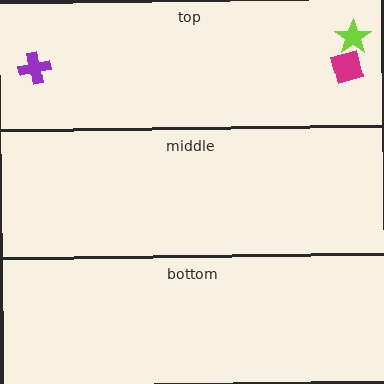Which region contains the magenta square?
The top region.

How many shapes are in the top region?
3.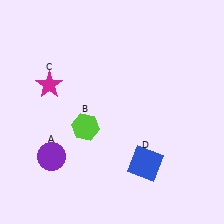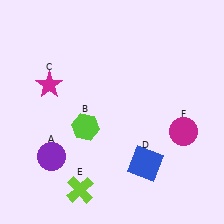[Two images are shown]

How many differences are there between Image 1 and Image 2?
There are 2 differences between the two images.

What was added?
A lime cross (E), a magenta circle (F) were added in Image 2.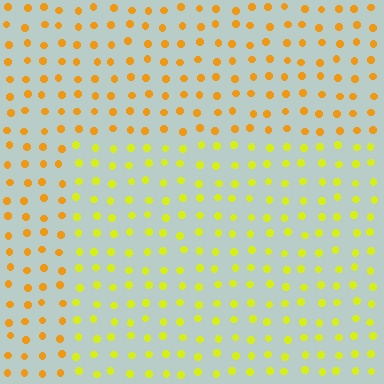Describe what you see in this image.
The image is filled with small orange elements in a uniform arrangement. A rectangle-shaped region is visible where the elements are tinted to a slightly different hue, forming a subtle color boundary.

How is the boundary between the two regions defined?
The boundary is defined purely by a slight shift in hue (about 31 degrees). Spacing, size, and orientation are identical on both sides.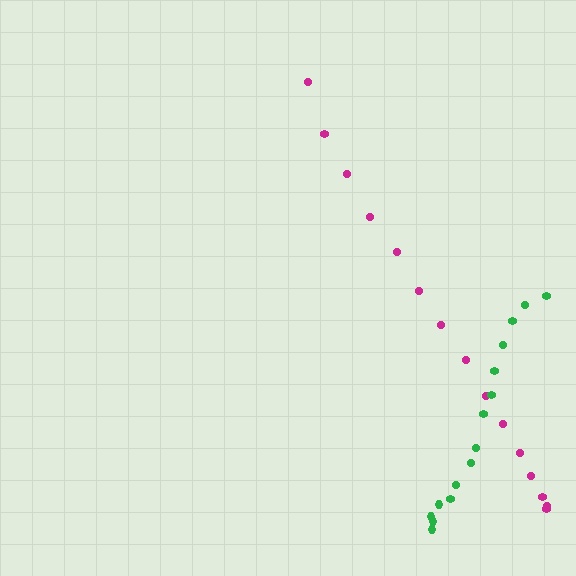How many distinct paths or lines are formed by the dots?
There are 2 distinct paths.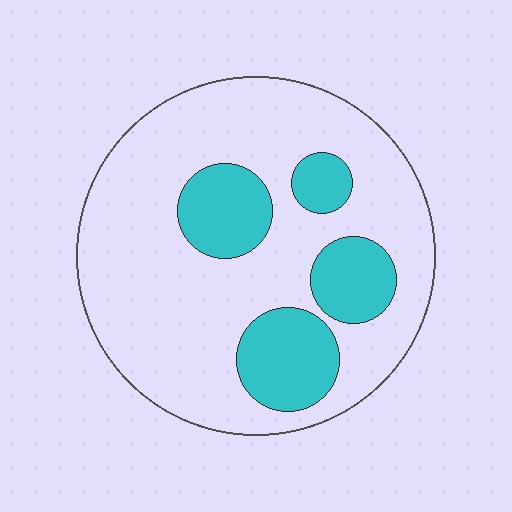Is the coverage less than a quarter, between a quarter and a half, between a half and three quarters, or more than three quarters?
Less than a quarter.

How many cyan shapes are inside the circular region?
4.